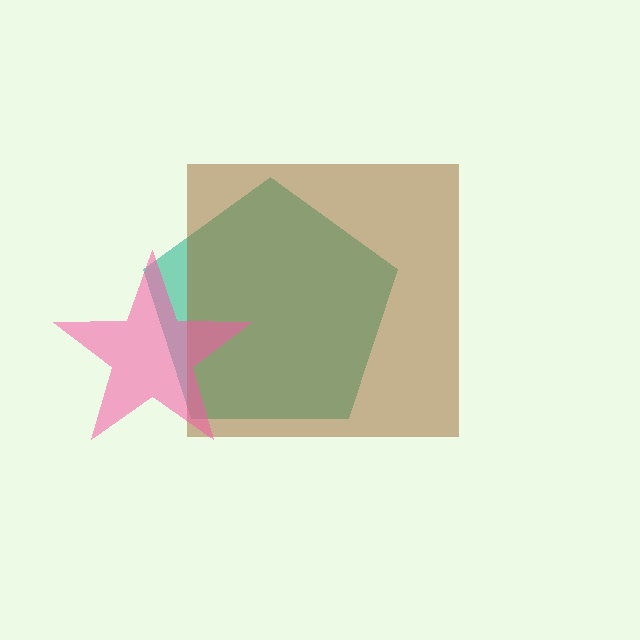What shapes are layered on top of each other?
The layered shapes are: a teal pentagon, a brown square, a pink star.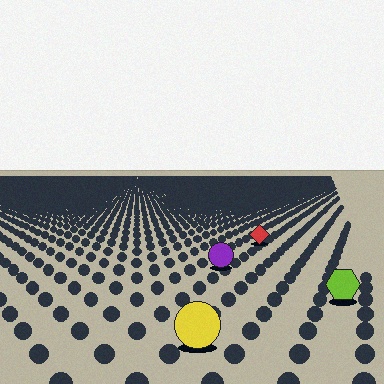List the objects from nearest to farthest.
From nearest to farthest: the yellow circle, the lime hexagon, the purple circle, the red diamond.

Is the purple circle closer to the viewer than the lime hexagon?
No. The lime hexagon is closer — you can tell from the texture gradient: the ground texture is coarser near it.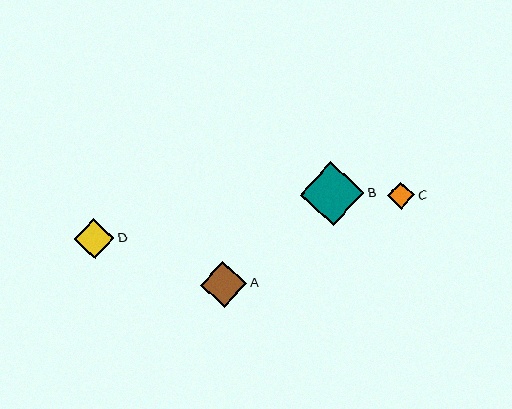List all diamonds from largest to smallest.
From largest to smallest: B, A, D, C.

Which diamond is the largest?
Diamond B is the largest with a size of approximately 64 pixels.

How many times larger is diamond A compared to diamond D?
Diamond A is approximately 1.2 times the size of diamond D.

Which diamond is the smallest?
Diamond C is the smallest with a size of approximately 27 pixels.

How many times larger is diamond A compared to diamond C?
Diamond A is approximately 1.7 times the size of diamond C.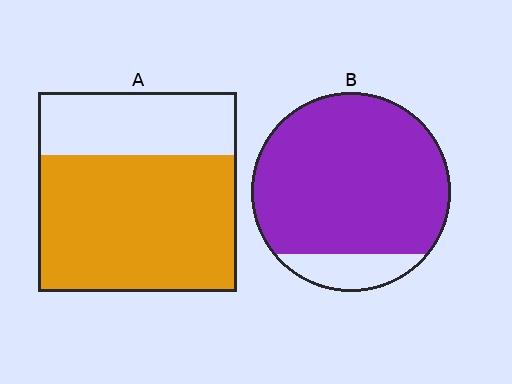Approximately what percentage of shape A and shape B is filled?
A is approximately 70% and B is approximately 85%.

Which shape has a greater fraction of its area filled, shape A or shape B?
Shape B.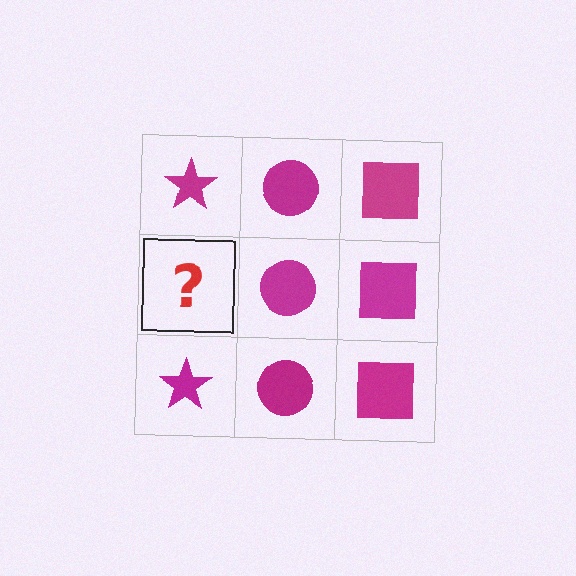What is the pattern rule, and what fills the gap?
The rule is that each column has a consistent shape. The gap should be filled with a magenta star.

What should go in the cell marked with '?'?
The missing cell should contain a magenta star.